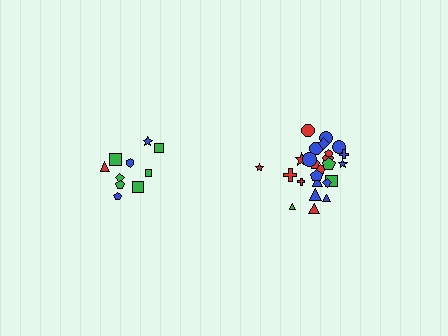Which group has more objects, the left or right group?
The right group.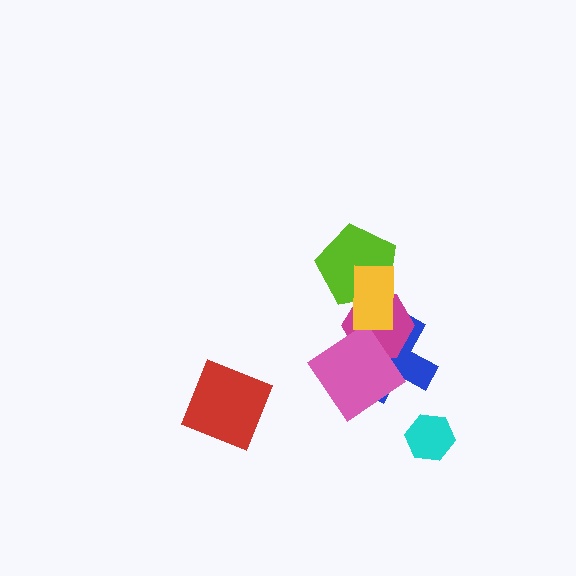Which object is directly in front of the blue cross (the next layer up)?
The magenta hexagon is directly in front of the blue cross.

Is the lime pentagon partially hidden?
Yes, it is partially covered by another shape.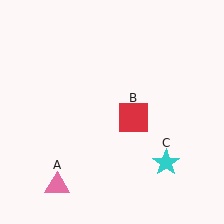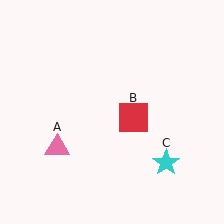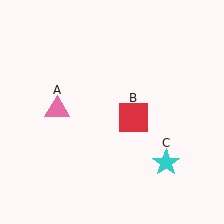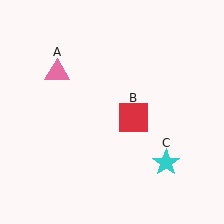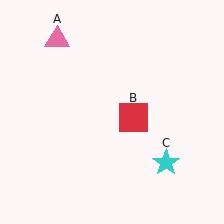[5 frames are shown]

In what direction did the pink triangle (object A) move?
The pink triangle (object A) moved up.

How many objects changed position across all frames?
1 object changed position: pink triangle (object A).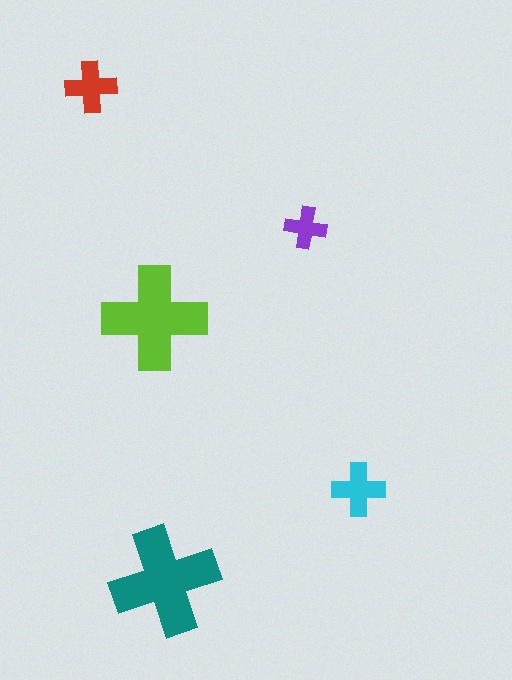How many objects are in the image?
There are 5 objects in the image.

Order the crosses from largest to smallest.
the teal one, the lime one, the cyan one, the red one, the purple one.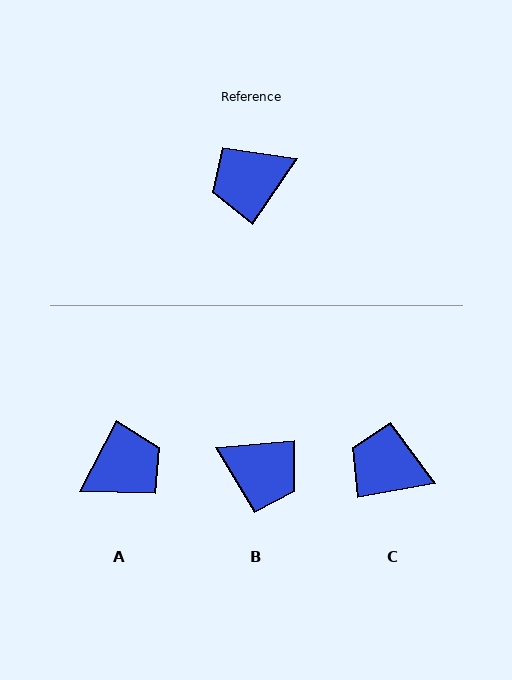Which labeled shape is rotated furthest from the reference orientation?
A, about 173 degrees away.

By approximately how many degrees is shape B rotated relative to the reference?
Approximately 129 degrees counter-clockwise.